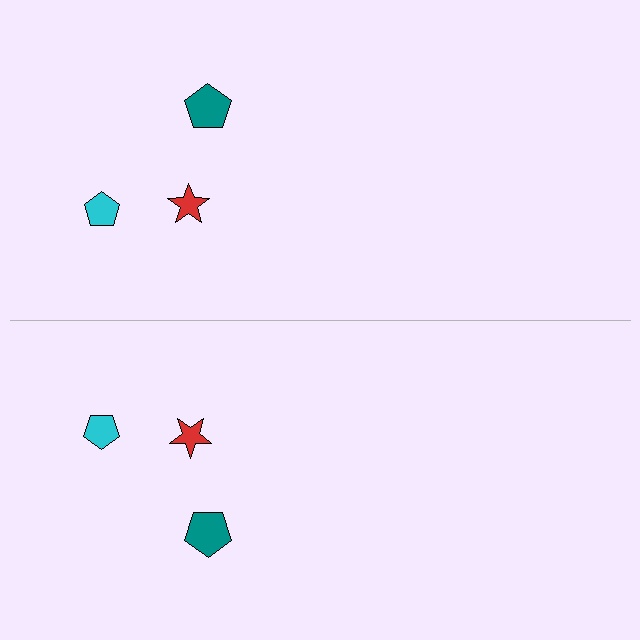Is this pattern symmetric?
Yes, this pattern has bilateral (reflection) symmetry.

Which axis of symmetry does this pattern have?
The pattern has a horizontal axis of symmetry running through the center of the image.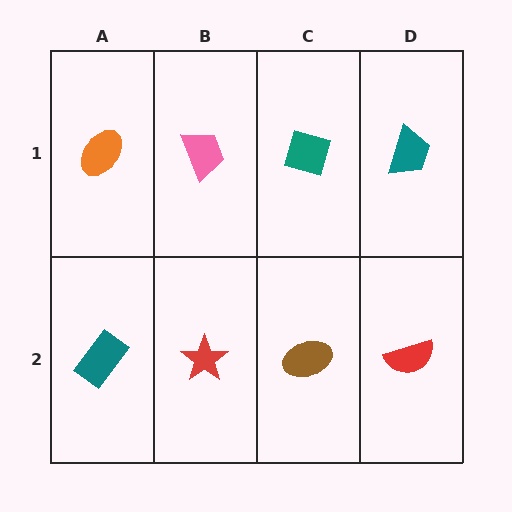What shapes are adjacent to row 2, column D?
A teal trapezoid (row 1, column D), a brown ellipse (row 2, column C).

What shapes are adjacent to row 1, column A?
A teal rectangle (row 2, column A), a pink trapezoid (row 1, column B).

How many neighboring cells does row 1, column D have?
2.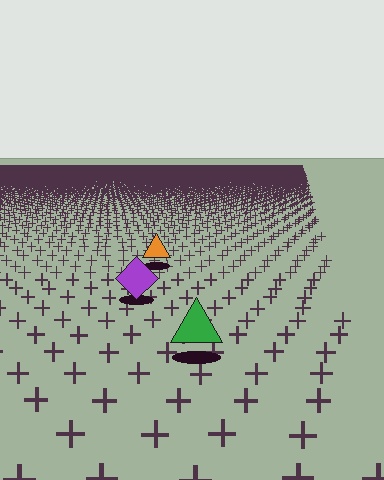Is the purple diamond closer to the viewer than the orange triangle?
Yes. The purple diamond is closer — you can tell from the texture gradient: the ground texture is coarser near it.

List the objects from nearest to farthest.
From nearest to farthest: the green triangle, the purple diamond, the orange triangle.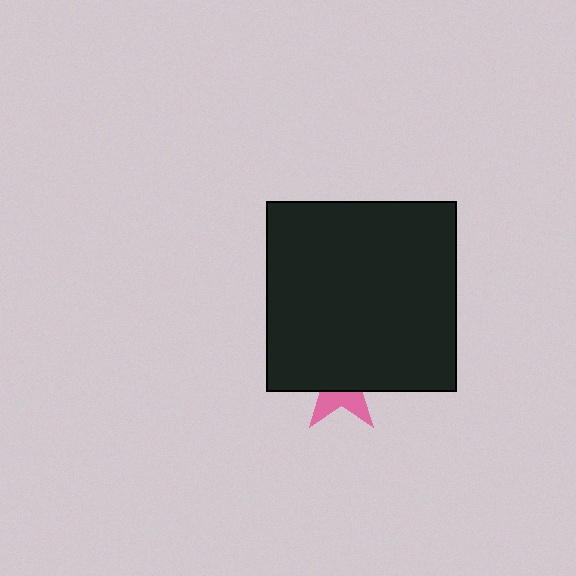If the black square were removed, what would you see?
You would see the complete pink star.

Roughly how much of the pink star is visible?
A small part of it is visible (roughly 36%).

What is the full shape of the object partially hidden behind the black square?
The partially hidden object is a pink star.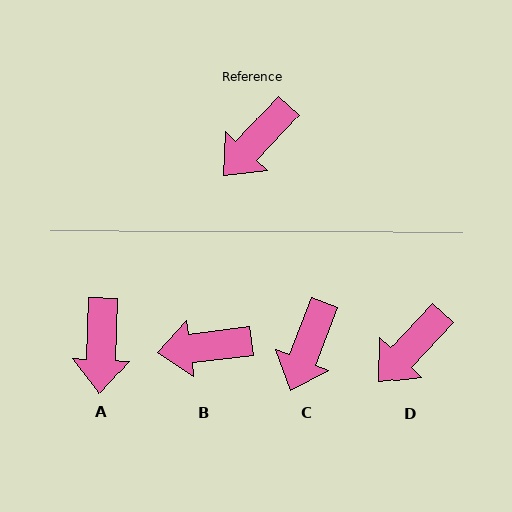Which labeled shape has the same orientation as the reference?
D.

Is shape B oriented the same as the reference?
No, it is off by about 40 degrees.